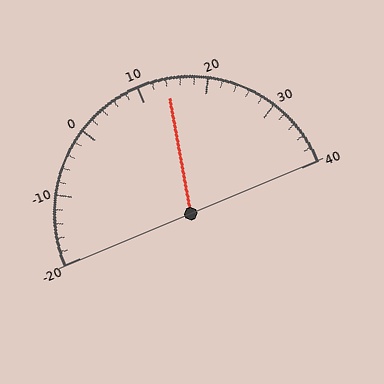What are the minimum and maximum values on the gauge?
The gauge ranges from -20 to 40.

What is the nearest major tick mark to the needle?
The nearest major tick mark is 10.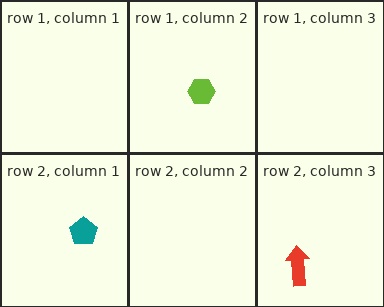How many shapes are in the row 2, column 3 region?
1.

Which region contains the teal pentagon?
The row 2, column 1 region.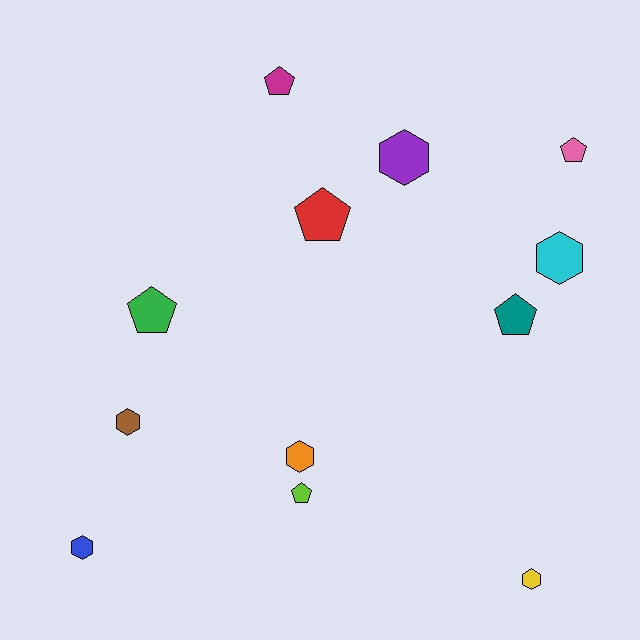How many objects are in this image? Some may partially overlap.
There are 12 objects.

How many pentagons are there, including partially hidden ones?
There are 6 pentagons.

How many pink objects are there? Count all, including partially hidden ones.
There is 1 pink object.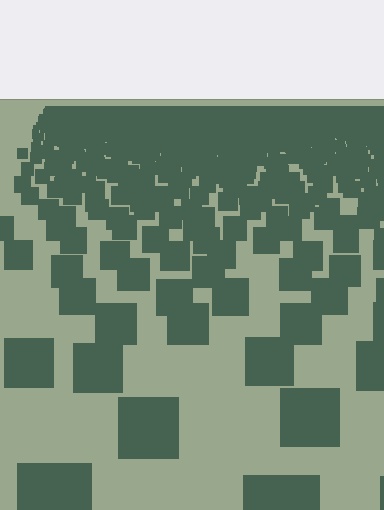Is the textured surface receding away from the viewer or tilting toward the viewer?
The surface is receding away from the viewer. Texture elements get smaller and denser toward the top.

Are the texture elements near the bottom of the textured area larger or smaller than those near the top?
Larger. Near the bottom, elements are closer to the viewer and appear at a bigger on-screen size.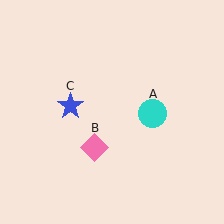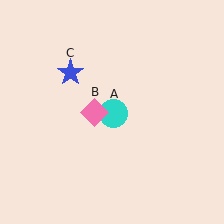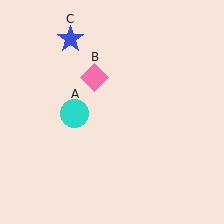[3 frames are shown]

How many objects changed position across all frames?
3 objects changed position: cyan circle (object A), pink diamond (object B), blue star (object C).